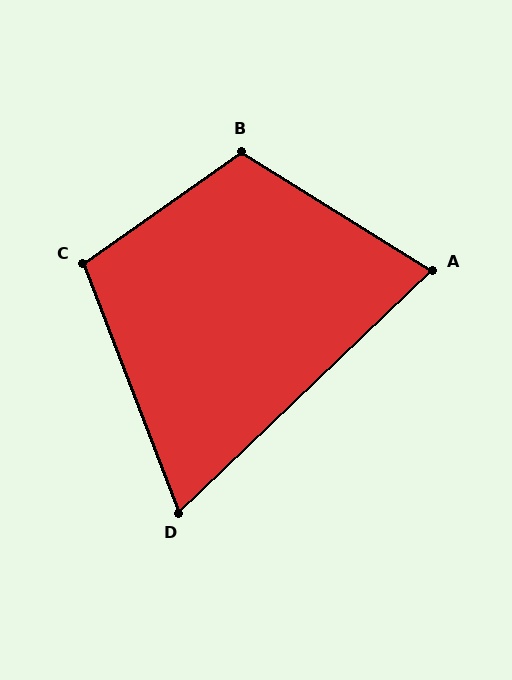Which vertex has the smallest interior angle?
D, at approximately 67 degrees.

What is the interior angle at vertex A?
Approximately 76 degrees (acute).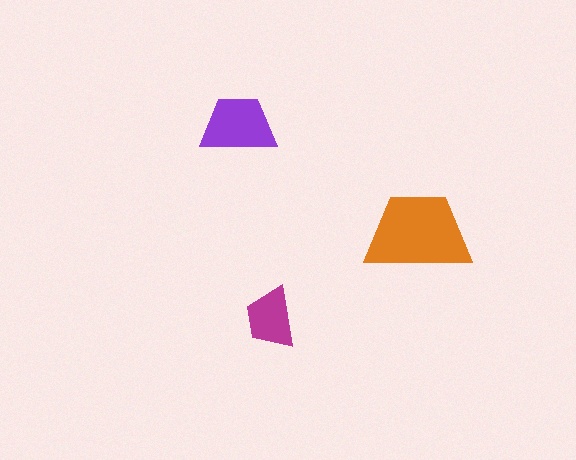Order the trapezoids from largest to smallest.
the orange one, the purple one, the magenta one.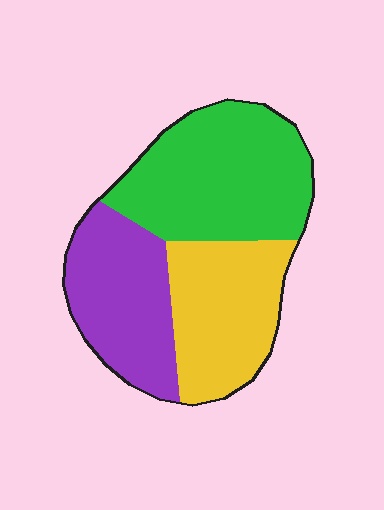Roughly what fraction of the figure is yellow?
Yellow covers around 30% of the figure.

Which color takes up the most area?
Green, at roughly 40%.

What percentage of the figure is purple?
Purple covers roughly 30% of the figure.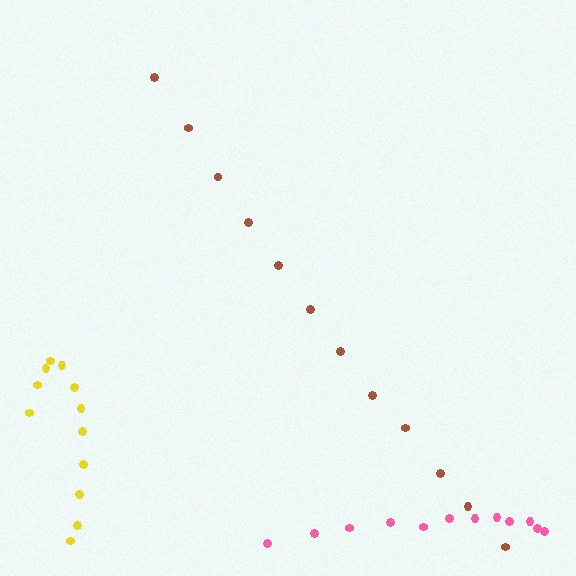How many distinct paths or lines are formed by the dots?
There are 3 distinct paths.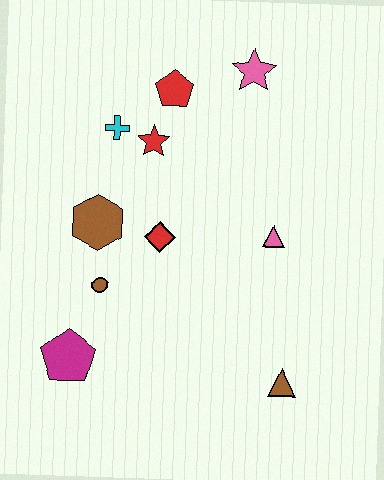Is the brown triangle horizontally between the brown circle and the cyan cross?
No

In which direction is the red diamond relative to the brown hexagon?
The red diamond is to the right of the brown hexagon.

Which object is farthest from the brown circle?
The pink star is farthest from the brown circle.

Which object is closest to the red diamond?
The brown hexagon is closest to the red diamond.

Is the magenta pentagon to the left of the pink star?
Yes